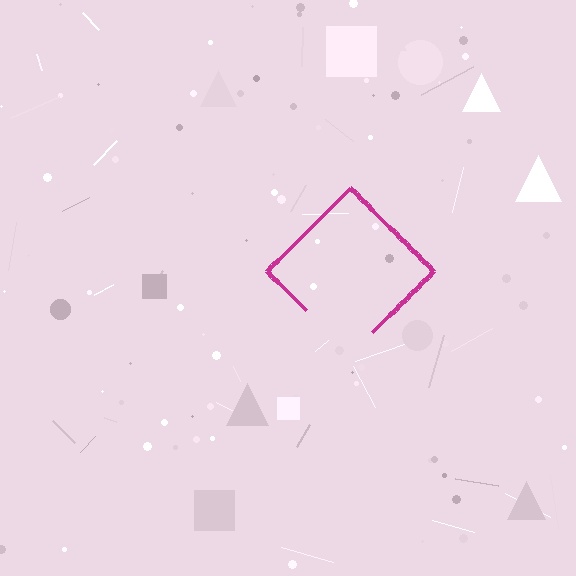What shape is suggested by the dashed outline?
The dashed outline suggests a diamond.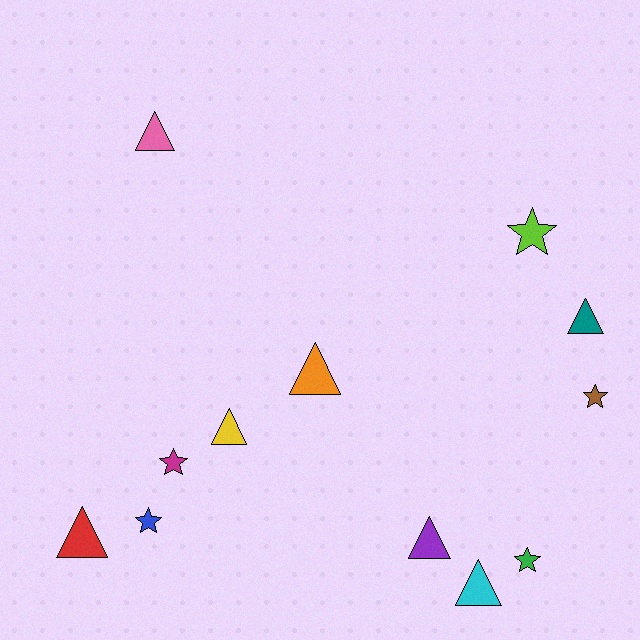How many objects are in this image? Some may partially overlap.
There are 12 objects.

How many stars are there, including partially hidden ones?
There are 5 stars.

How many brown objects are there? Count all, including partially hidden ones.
There is 1 brown object.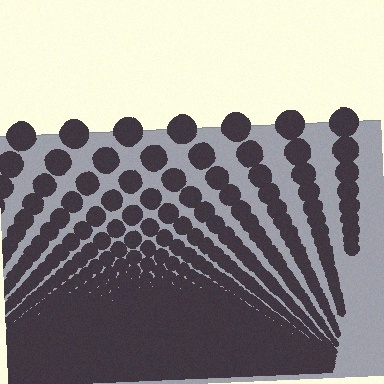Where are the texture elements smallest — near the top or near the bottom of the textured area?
Near the bottom.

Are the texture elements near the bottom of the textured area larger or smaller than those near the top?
Smaller. The gradient is inverted — elements near the bottom are smaller and denser.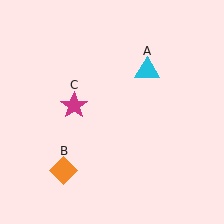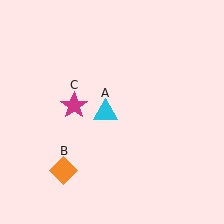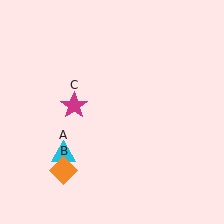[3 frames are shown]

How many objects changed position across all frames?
1 object changed position: cyan triangle (object A).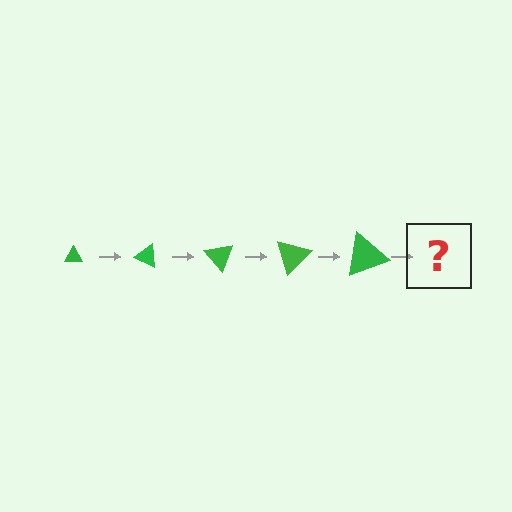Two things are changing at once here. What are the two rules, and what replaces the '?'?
The two rules are that the triangle grows larger each step and it rotates 25 degrees each step. The '?' should be a triangle, larger than the previous one and rotated 125 degrees from the start.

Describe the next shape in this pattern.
It should be a triangle, larger than the previous one and rotated 125 degrees from the start.